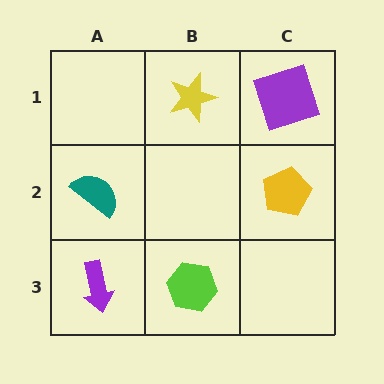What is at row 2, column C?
A yellow pentagon.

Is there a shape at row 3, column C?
No, that cell is empty.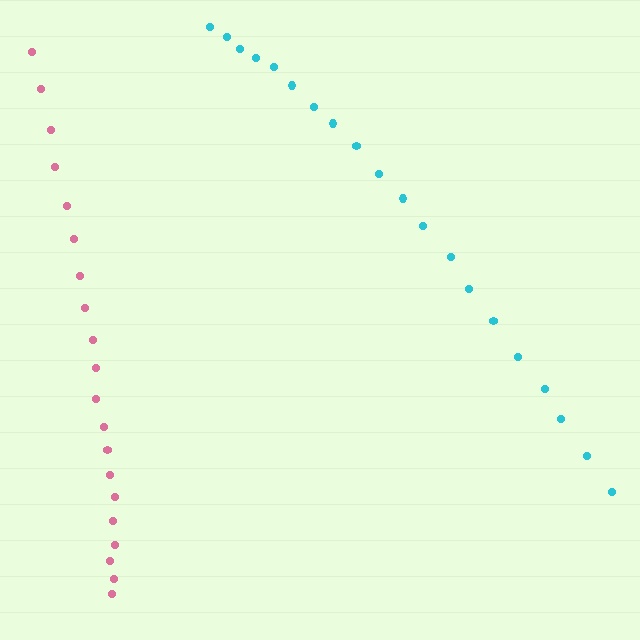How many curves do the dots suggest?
There are 2 distinct paths.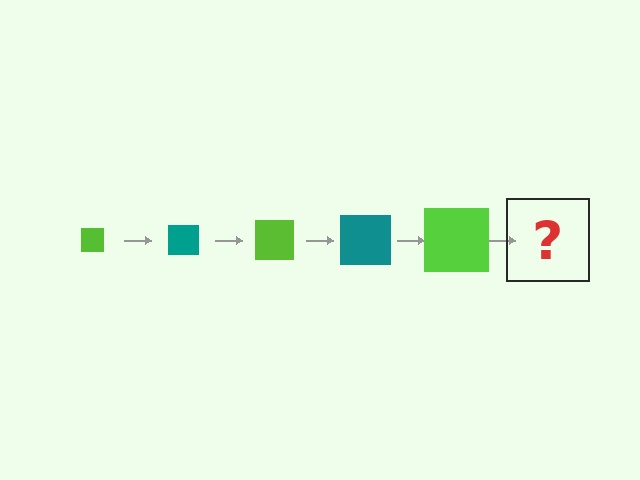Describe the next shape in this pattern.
It should be a teal square, larger than the previous one.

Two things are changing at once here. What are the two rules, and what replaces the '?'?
The two rules are that the square grows larger each step and the color cycles through lime and teal. The '?' should be a teal square, larger than the previous one.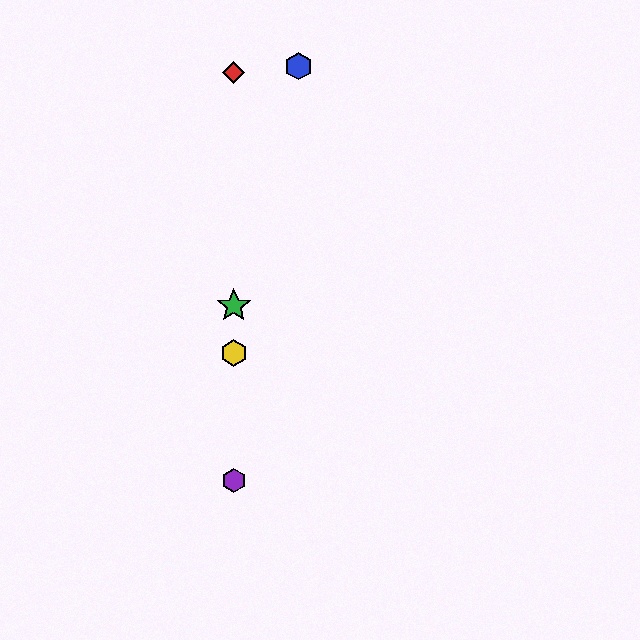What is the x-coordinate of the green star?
The green star is at x≈234.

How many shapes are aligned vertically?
4 shapes (the red diamond, the green star, the yellow hexagon, the purple hexagon) are aligned vertically.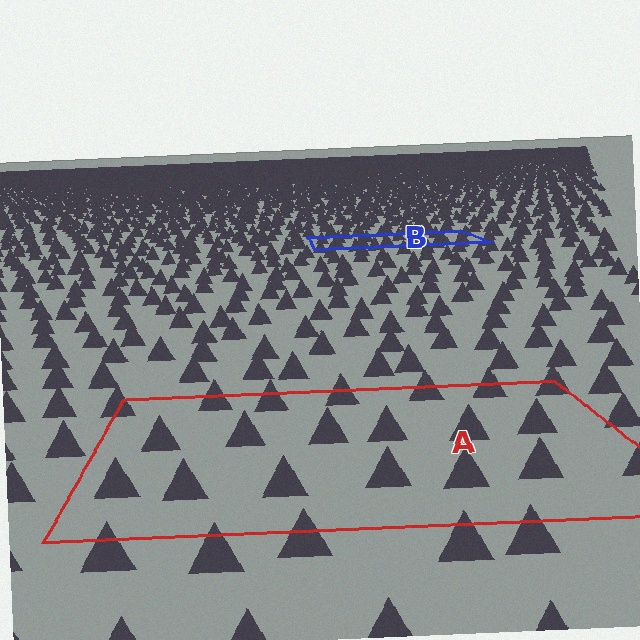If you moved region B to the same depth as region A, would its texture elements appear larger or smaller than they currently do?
They would appear larger. At a closer depth, the same texture elements are projected at a bigger on-screen size.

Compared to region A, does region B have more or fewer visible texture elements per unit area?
Region B has more texture elements per unit area — they are packed more densely because it is farther away.